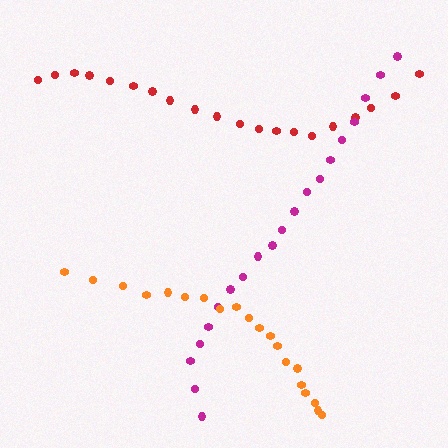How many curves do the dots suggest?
There are 3 distinct paths.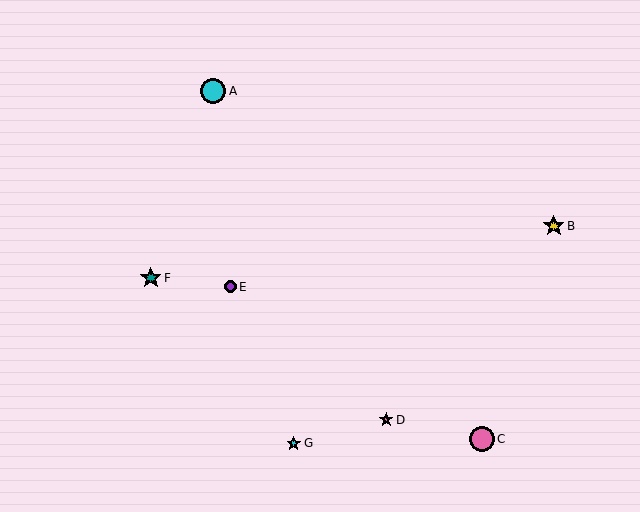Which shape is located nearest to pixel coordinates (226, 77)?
The cyan circle (labeled A) at (213, 91) is nearest to that location.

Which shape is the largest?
The pink circle (labeled C) is the largest.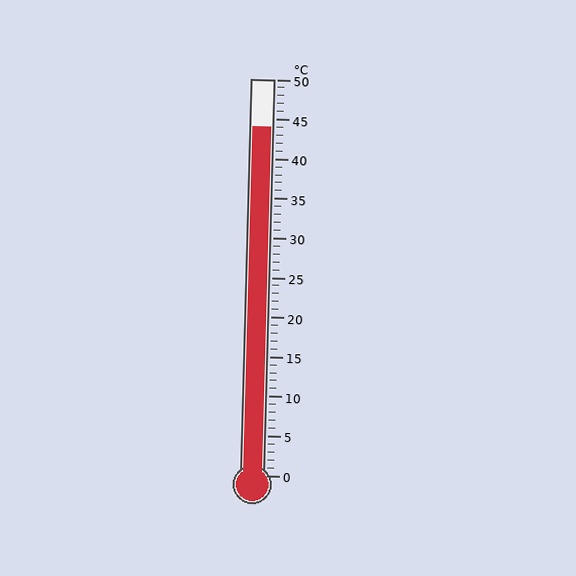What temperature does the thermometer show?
The thermometer shows approximately 44°C.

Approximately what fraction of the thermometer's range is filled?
The thermometer is filled to approximately 90% of its range.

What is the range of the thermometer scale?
The thermometer scale ranges from 0°C to 50°C.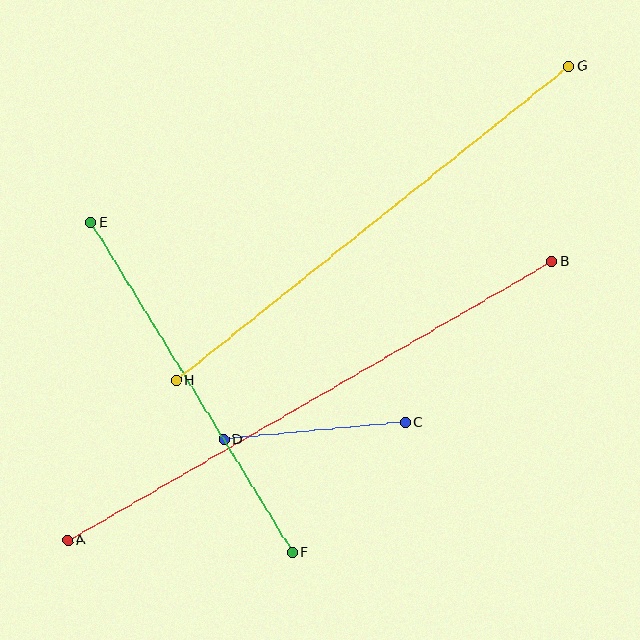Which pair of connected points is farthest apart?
Points A and B are farthest apart.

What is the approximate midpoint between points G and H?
The midpoint is at approximately (373, 223) pixels.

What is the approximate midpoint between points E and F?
The midpoint is at approximately (192, 388) pixels.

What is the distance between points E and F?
The distance is approximately 387 pixels.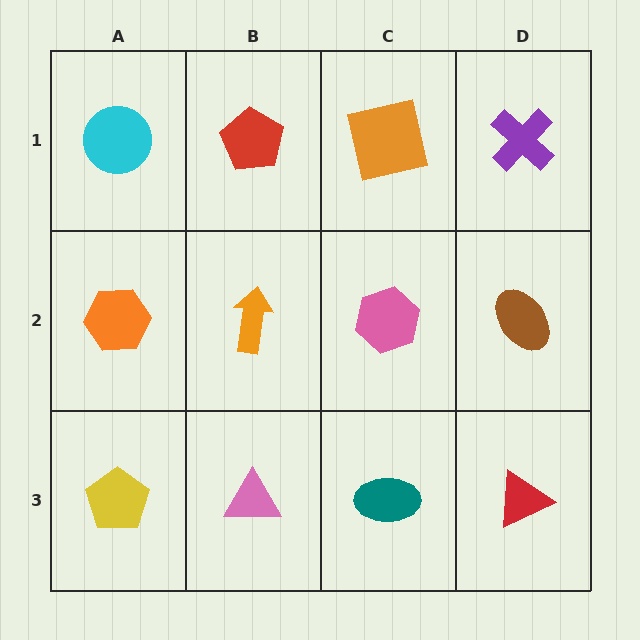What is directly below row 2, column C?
A teal ellipse.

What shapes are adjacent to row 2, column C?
An orange square (row 1, column C), a teal ellipse (row 3, column C), an orange arrow (row 2, column B), a brown ellipse (row 2, column D).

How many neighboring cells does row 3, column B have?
3.